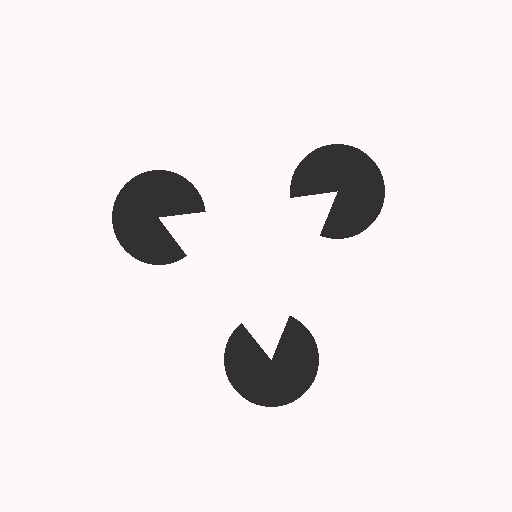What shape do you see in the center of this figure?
An illusory triangle — its edges are inferred from the aligned wedge cuts in the pac-man discs, not physically drawn.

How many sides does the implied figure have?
3 sides.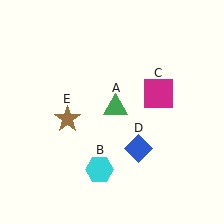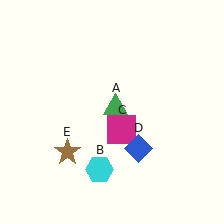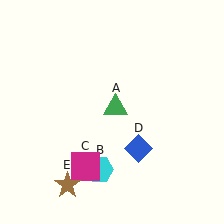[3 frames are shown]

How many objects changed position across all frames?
2 objects changed position: magenta square (object C), brown star (object E).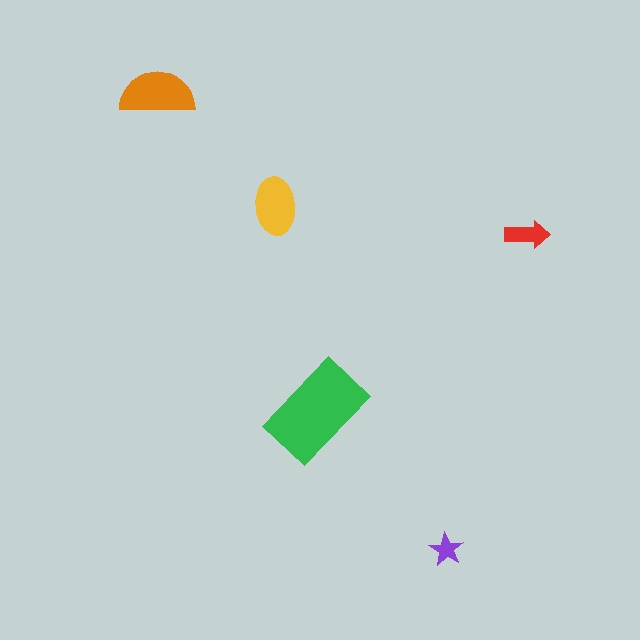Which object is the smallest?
The purple star.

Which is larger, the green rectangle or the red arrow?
The green rectangle.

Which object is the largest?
The green rectangle.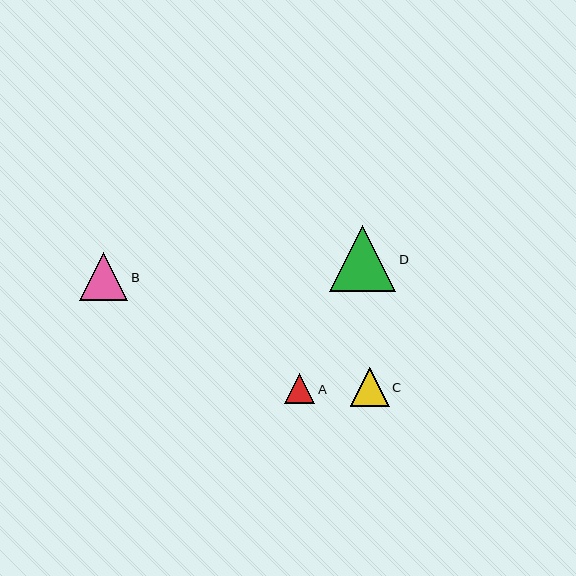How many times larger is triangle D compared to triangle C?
Triangle D is approximately 1.7 times the size of triangle C.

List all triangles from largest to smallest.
From largest to smallest: D, B, C, A.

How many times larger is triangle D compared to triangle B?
Triangle D is approximately 1.4 times the size of triangle B.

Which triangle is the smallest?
Triangle A is the smallest with a size of approximately 30 pixels.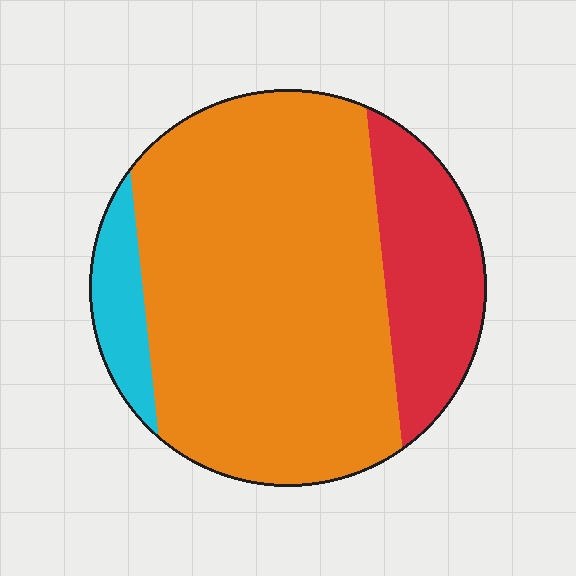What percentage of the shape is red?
Red covers about 20% of the shape.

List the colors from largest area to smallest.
From largest to smallest: orange, red, cyan.